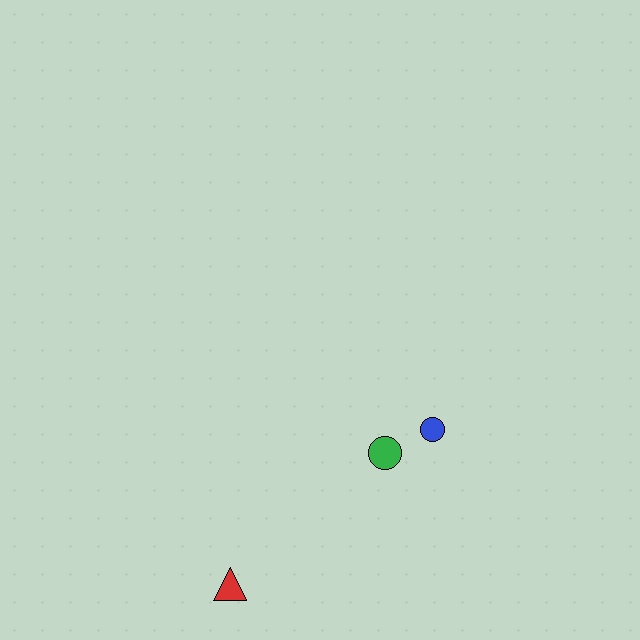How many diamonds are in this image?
There are no diamonds.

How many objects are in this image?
There are 3 objects.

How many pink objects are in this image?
There are no pink objects.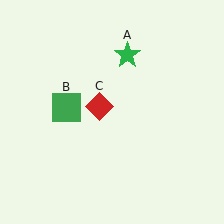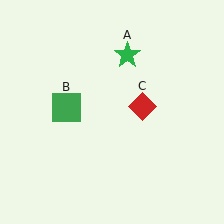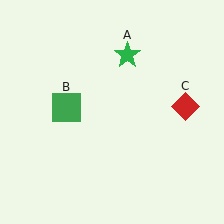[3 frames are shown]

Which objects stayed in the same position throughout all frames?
Green star (object A) and green square (object B) remained stationary.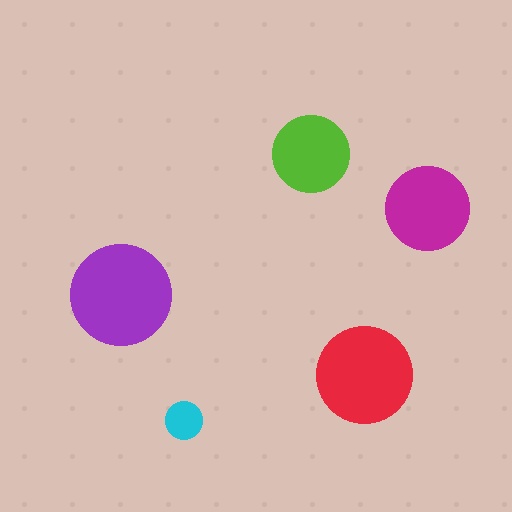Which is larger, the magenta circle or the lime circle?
The magenta one.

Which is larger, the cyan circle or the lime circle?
The lime one.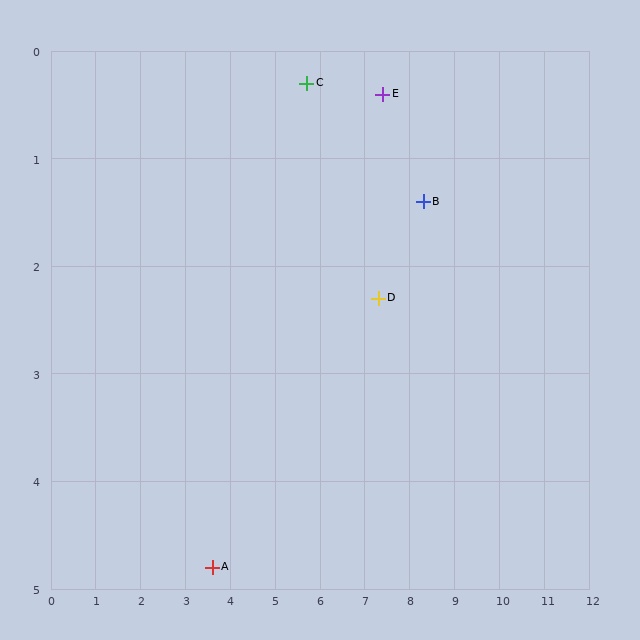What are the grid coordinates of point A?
Point A is at approximately (3.6, 4.8).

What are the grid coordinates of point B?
Point B is at approximately (8.3, 1.4).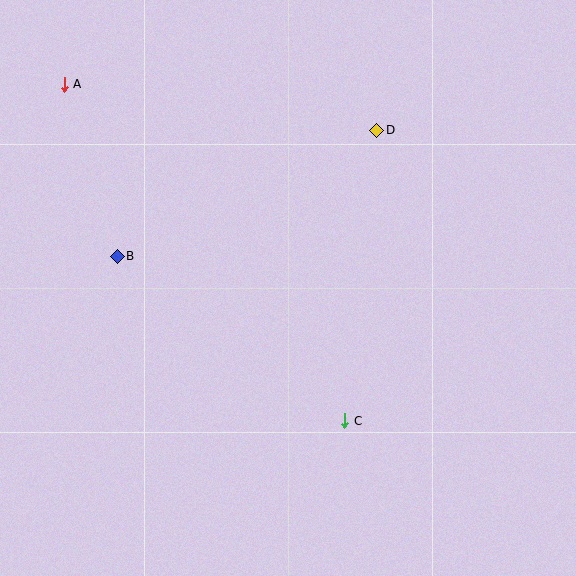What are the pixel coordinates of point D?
Point D is at (377, 130).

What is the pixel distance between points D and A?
The distance between D and A is 316 pixels.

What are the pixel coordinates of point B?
Point B is at (117, 256).